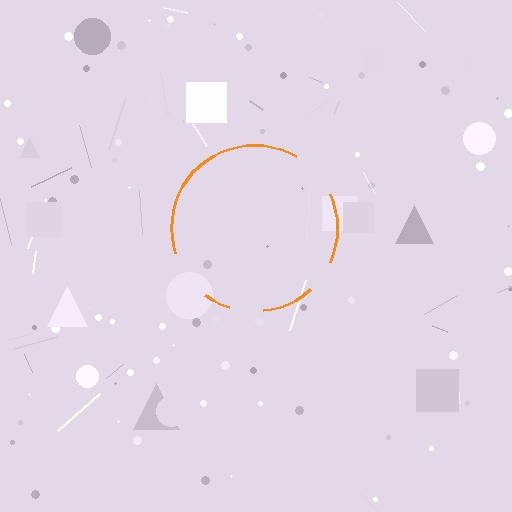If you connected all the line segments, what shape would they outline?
They would outline a circle.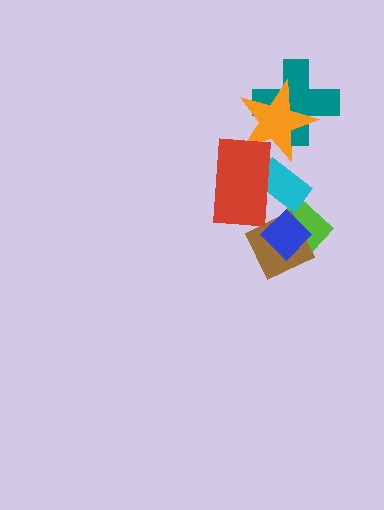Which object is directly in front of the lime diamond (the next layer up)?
The cyan rectangle is directly in front of the lime diamond.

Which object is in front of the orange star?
The red rectangle is in front of the orange star.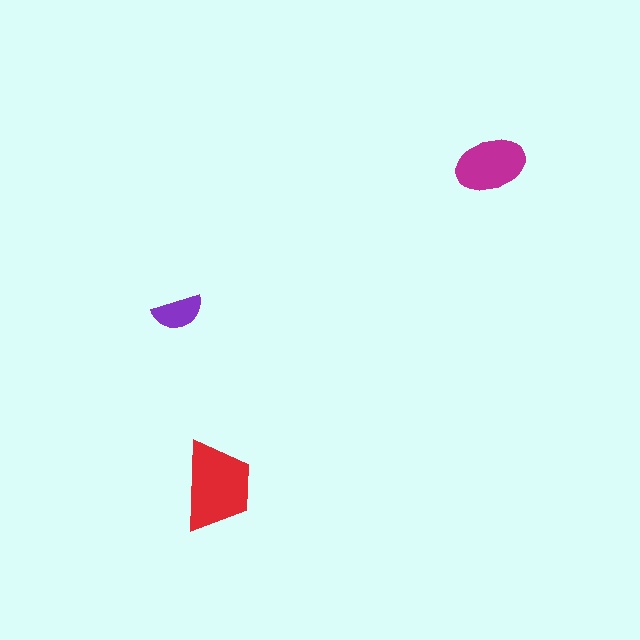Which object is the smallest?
The purple semicircle.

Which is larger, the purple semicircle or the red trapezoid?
The red trapezoid.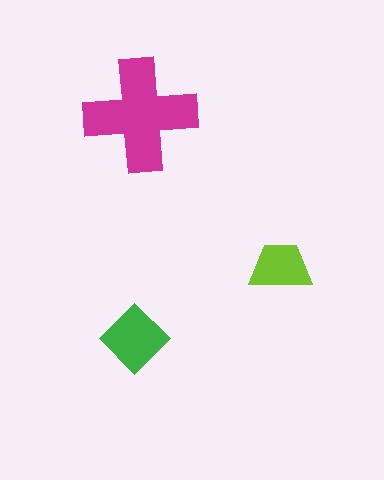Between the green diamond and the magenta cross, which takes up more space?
The magenta cross.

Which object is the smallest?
The lime trapezoid.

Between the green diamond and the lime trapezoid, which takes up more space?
The green diamond.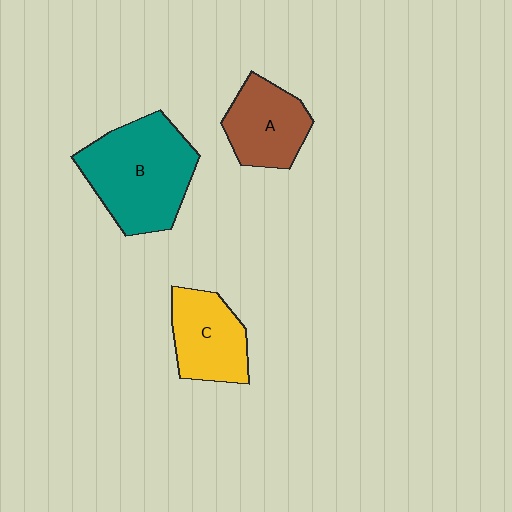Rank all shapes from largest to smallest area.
From largest to smallest: B (teal), C (yellow), A (brown).